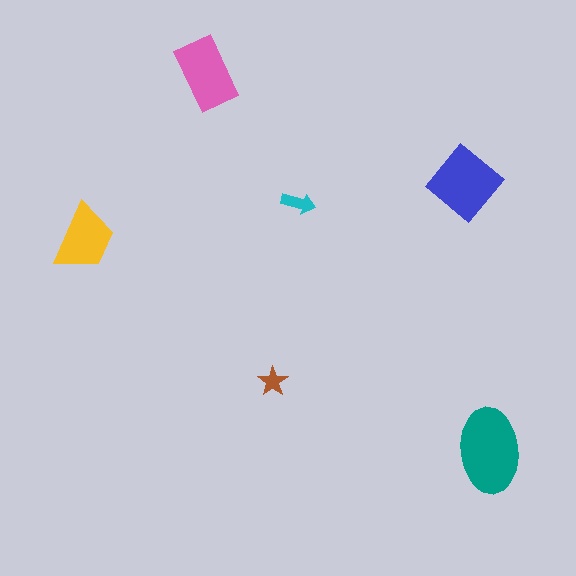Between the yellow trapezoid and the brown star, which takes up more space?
The yellow trapezoid.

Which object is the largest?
The teal ellipse.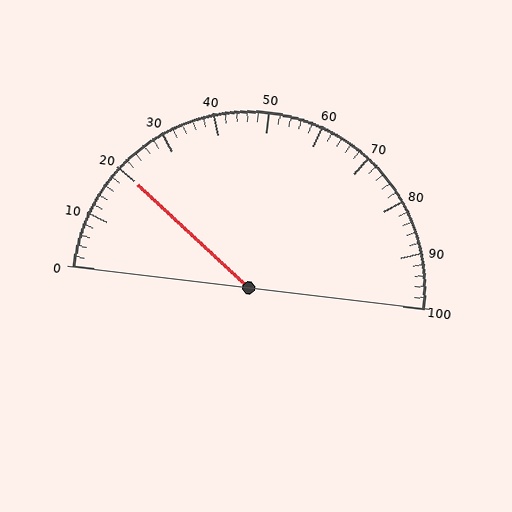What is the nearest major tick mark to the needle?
The nearest major tick mark is 20.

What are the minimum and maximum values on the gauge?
The gauge ranges from 0 to 100.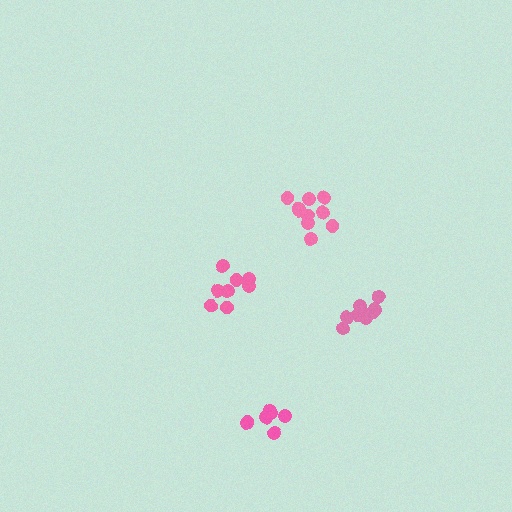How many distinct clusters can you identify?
There are 4 distinct clusters.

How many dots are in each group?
Group 1: 9 dots, Group 2: 7 dots, Group 3: 8 dots, Group 4: 10 dots (34 total).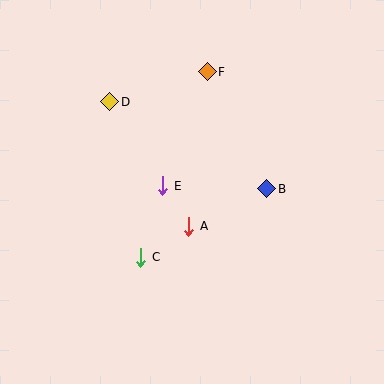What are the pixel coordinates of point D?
Point D is at (110, 102).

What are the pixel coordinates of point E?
Point E is at (163, 186).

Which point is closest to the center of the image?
Point E at (163, 186) is closest to the center.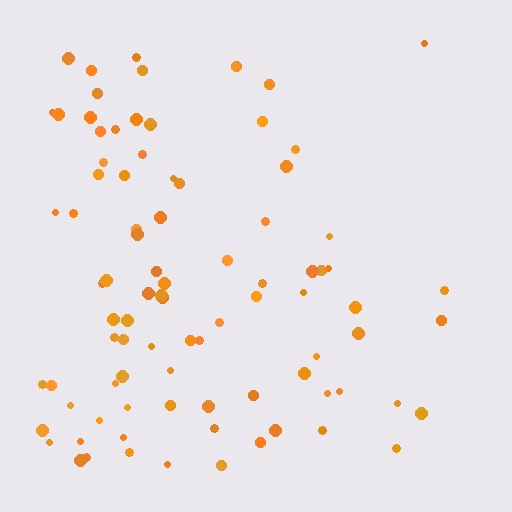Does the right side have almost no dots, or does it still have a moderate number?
Still a moderate number, just noticeably fewer than the left.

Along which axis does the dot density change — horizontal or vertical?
Horizontal.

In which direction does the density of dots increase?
From right to left, with the left side densest.